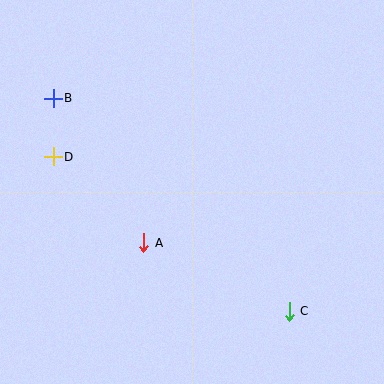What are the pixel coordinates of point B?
Point B is at (53, 98).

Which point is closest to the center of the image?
Point A at (144, 243) is closest to the center.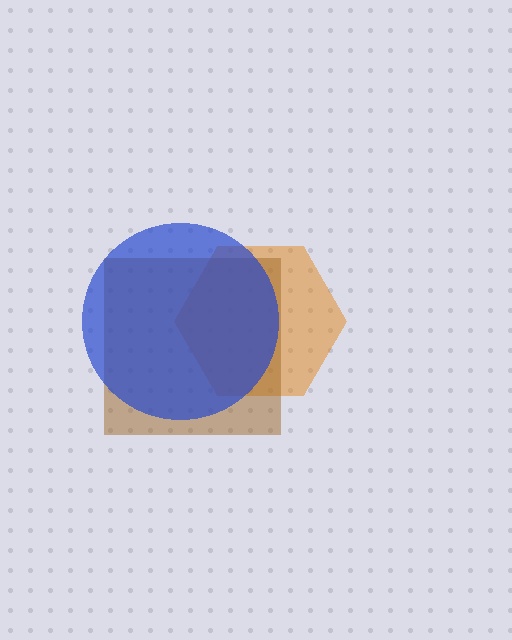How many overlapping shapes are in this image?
There are 3 overlapping shapes in the image.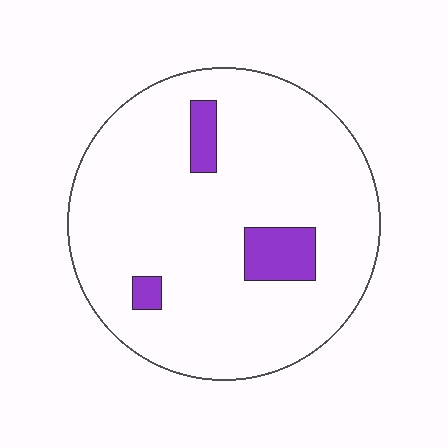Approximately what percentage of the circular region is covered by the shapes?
Approximately 10%.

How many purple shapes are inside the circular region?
3.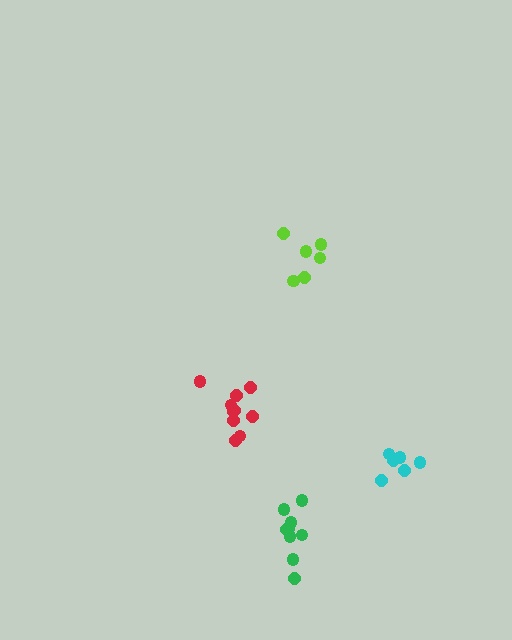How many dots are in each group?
Group 1: 10 dots, Group 2: 9 dots, Group 3: 6 dots, Group 4: 6 dots (31 total).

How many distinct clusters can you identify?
There are 4 distinct clusters.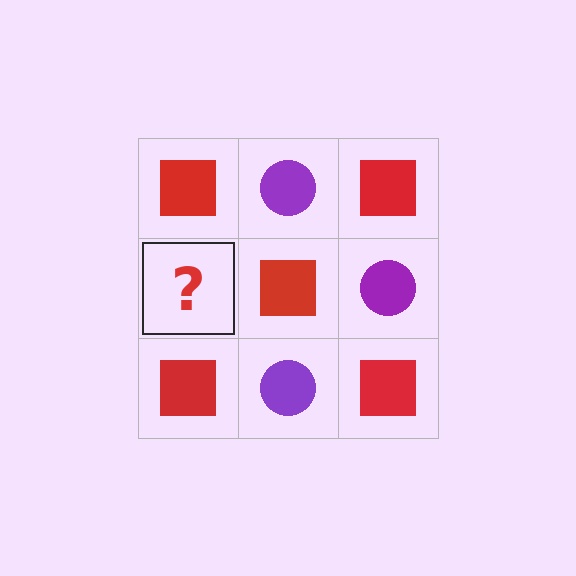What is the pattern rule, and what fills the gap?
The rule is that it alternates red square and purple circle in a checkerboard pattern. The gap should be filled with a purple circle.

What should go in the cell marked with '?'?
The missing cell should contain a purple circle.